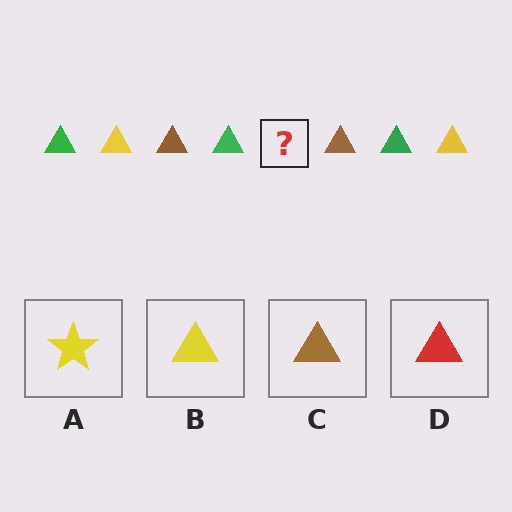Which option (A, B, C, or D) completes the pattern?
B.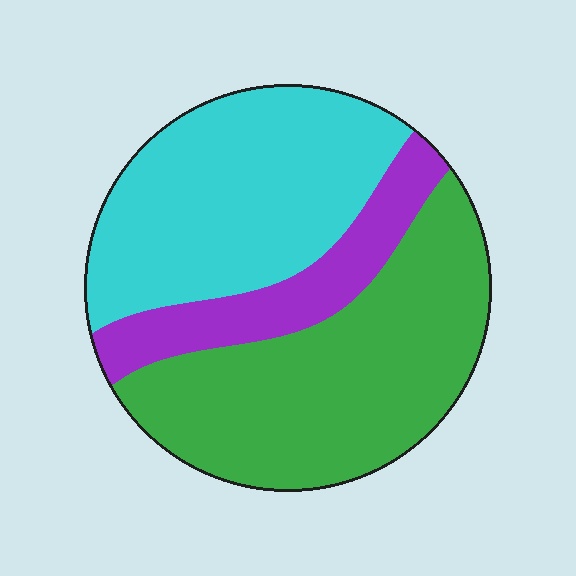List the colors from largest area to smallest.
From largest to smallest: green, cyan, purple.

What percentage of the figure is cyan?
Cyan covers about 40% of the figure.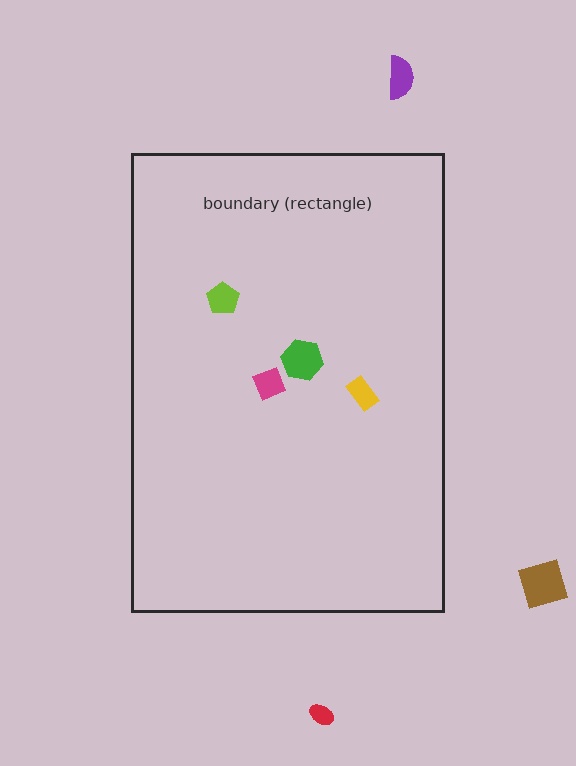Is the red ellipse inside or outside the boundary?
Outside.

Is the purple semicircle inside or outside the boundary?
Outside.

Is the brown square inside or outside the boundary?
Outside.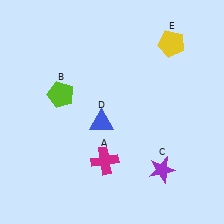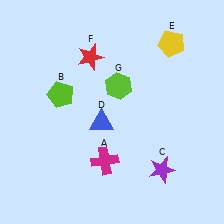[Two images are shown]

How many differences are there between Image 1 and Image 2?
There are 2 differences between the two images.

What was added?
A red star (F), a lime hexagon (G) were added in Image 2.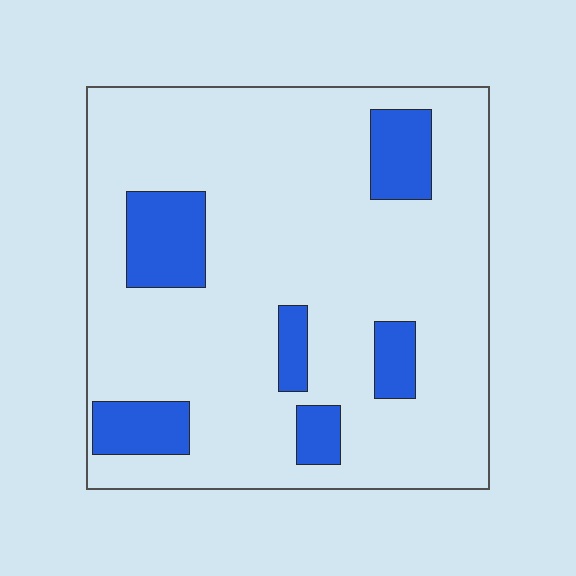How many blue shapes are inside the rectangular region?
6.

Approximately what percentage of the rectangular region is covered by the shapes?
Approximately 15%.